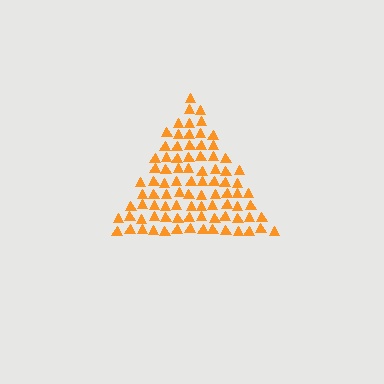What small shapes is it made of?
It is made of small triangles.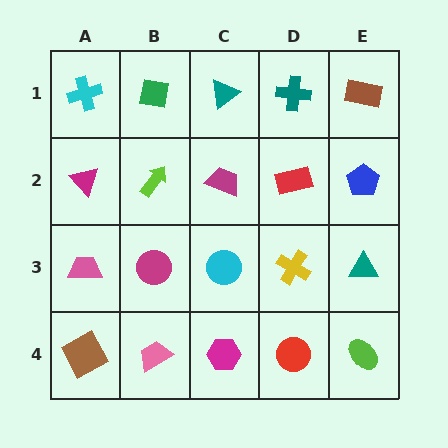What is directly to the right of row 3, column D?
A teal triangle.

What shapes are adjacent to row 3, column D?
A red rectangle (row 2, column D), a red circle (row 4, column D), a cyan circle (row 3, column C), a teal triangle (row 3, column E).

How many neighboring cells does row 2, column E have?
3.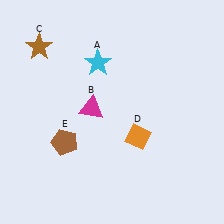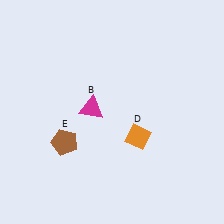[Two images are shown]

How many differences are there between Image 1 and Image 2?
There are 2 differences between the two images.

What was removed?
The brown star (C), the cyan star (A) were removed in Image 2.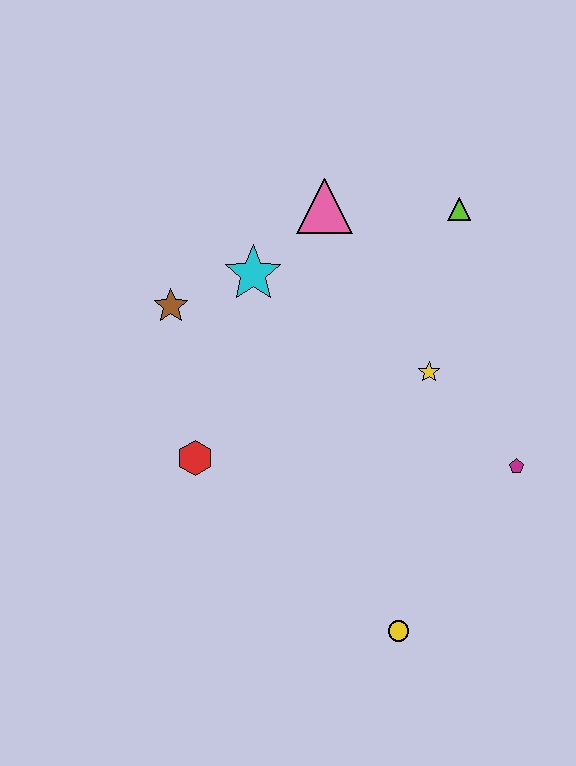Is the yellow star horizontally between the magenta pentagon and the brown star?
Yes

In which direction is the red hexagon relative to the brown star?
The red hexagon is below the brown star.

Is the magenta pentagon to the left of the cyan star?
No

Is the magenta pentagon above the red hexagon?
No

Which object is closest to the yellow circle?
The magenta pentagon is closest to the yellow circle.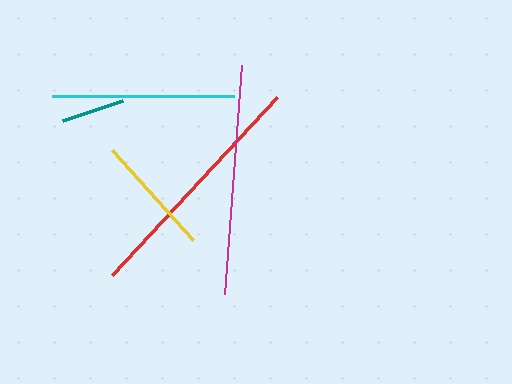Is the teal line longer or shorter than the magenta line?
The magenta line is longer than the teal line.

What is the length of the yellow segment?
The yellow segment is approximately 121 pixels long.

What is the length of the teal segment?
The teal segment is approximately 63 pixels long.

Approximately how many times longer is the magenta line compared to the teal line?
The magenta line is approximately 3.6 times the length of the teal line.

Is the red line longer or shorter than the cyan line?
The red line is longer than the cyan line.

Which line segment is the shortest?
The teal line is the shortest at approximately 63 pixels.